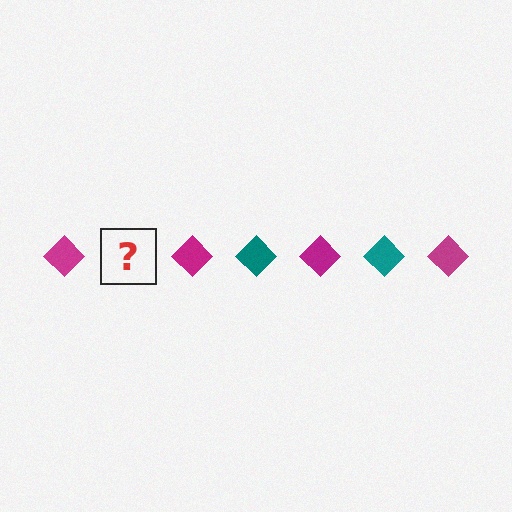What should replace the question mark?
The question mark should be replaced with a teal diamond.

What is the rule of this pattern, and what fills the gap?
The rule is that the pattern cycles through magenta, teal diamonds. The gap should be filled with a teal diamond.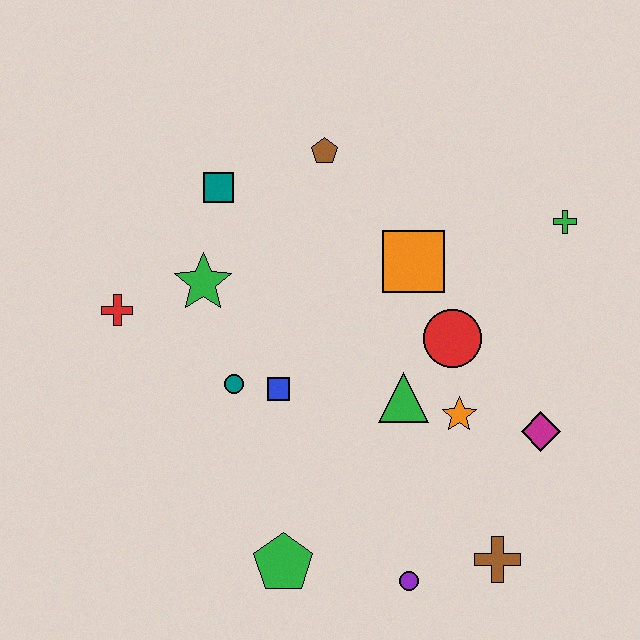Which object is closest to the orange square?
The red circle is closest to the orange square.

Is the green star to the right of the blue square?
No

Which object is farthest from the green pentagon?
The green cross is farthest from the green pentagon.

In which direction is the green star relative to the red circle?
The green star is to the left of the red circle.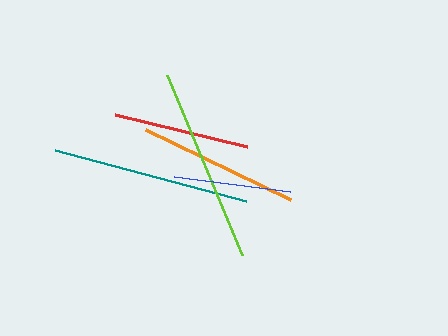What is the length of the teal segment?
The teal segment is approximately 198 pixels long.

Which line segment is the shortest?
The blue line is the shortest at approximately 117 pixels.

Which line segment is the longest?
The teal line is the longest at approximately 198 pixels.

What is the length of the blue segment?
The blue segment is approximately 117 pixels long.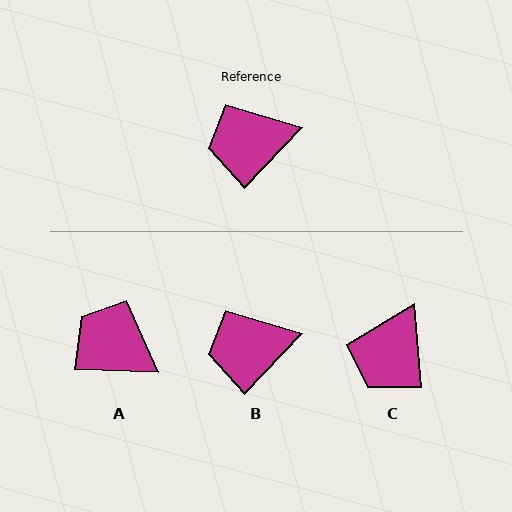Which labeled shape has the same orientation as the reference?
B.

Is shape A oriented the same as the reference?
No, it is off by about 49 degrees.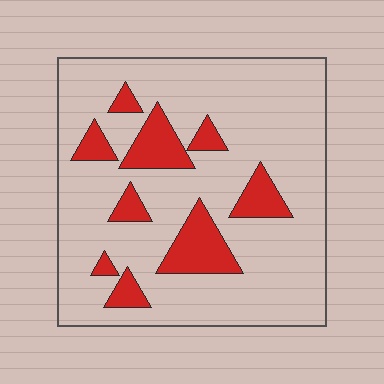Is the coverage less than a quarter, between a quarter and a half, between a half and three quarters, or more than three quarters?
Less than a quarter.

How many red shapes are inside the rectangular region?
9.